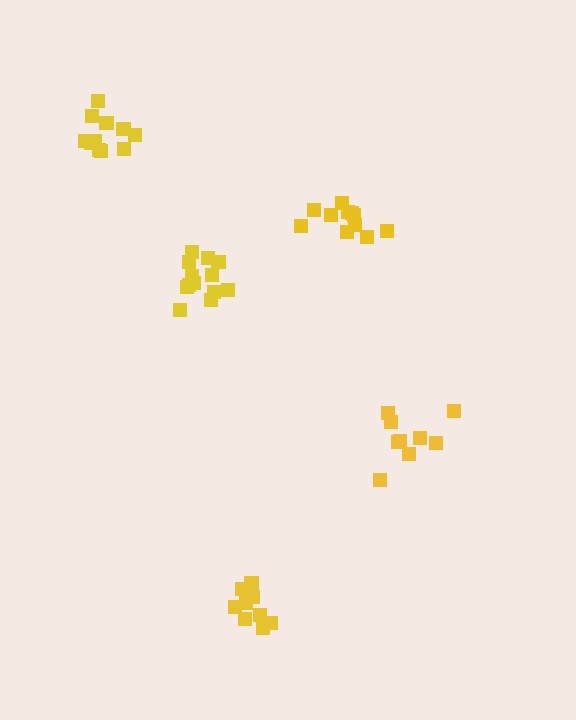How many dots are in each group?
Group 1: 13 dots, Group 2: 9 dots, Group 3: 12 dots, Group 4: 9 dots, Group 5: 11 dots (54 total).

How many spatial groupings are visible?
There are 5 spatial groupings.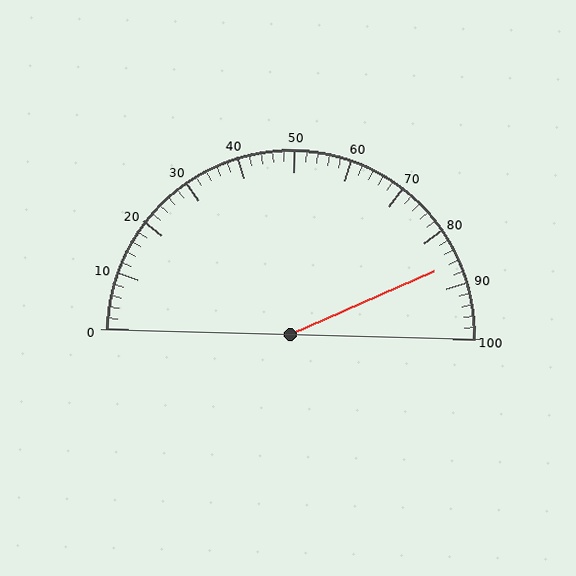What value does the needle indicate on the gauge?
The needle indicates approximately 86.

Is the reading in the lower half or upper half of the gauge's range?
The reading is in the upper half of the range (0 to 100).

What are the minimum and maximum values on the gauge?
The gauge ranges from 0 to 100.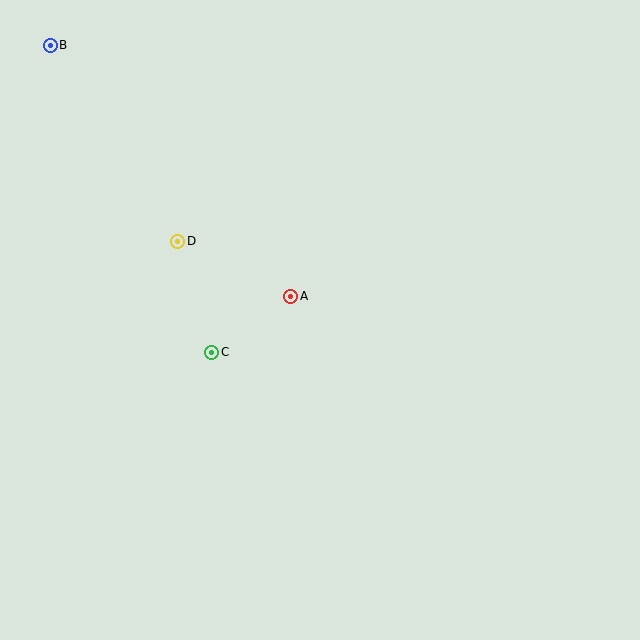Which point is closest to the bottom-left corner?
Point C is closest to the bottom-left corner.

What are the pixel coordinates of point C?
Point C is at (212, 352).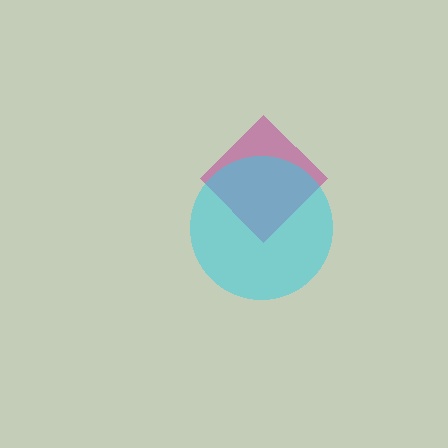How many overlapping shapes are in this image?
There are 2 overlapping shapes in the image.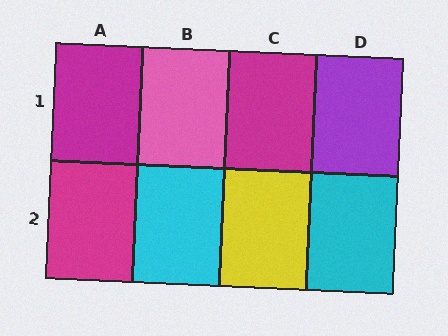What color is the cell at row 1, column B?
Pink.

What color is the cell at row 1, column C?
Magenta.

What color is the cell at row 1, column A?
Magenta.